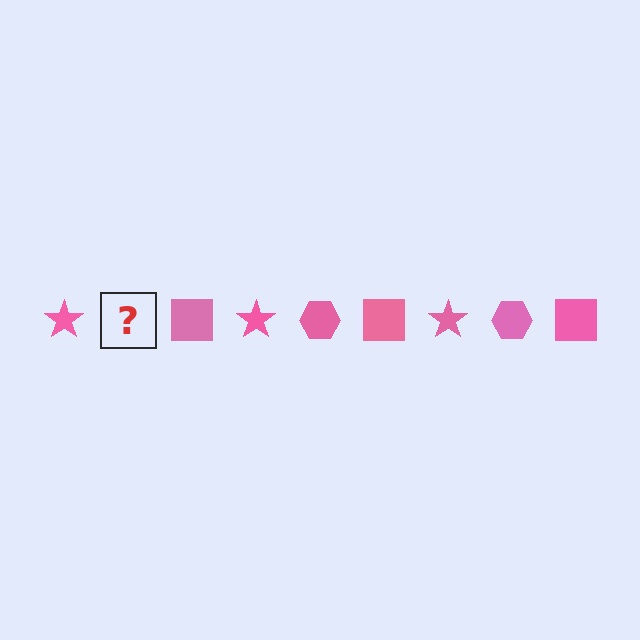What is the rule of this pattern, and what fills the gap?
The rule is that the pattern cycles through star, hexagon, square shapes in pink. The gap should be filled with a pink hexagon.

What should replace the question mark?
The question mark should be replaced with a pink hexagon.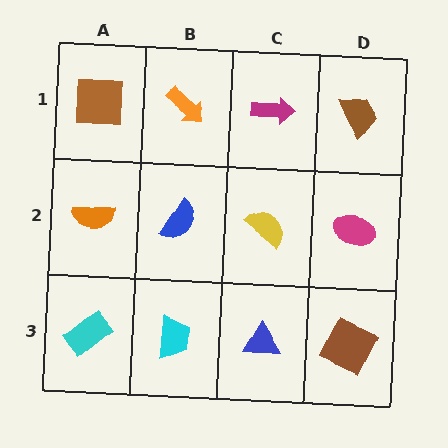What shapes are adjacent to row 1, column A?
An orange semicircle (row 2, column A), an orange arrow (row 1, column B).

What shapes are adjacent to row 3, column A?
An orange semicircle (row 2, column A), a cyan trapezoid (row 3, column B).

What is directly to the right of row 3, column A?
A cyan trapezoid.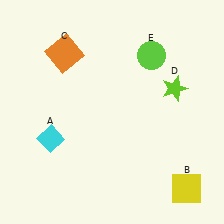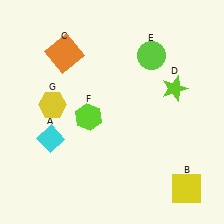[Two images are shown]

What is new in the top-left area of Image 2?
A yellow hexagon (G) was added in the top-left area of Image 2.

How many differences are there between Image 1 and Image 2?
There are 2 differences between the two images.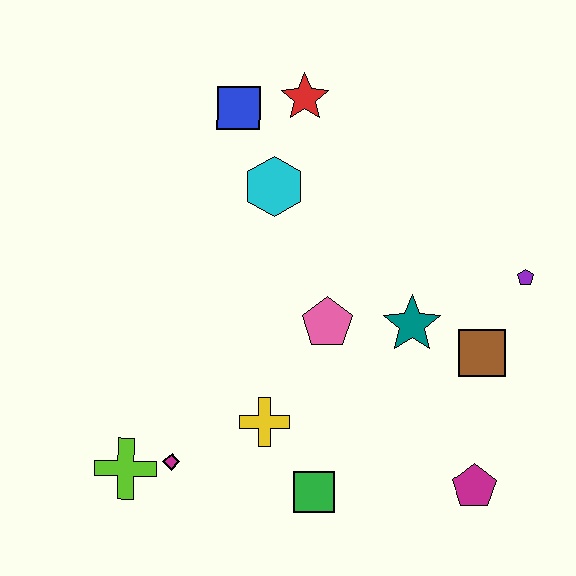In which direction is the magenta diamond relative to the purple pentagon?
The magenta diamond is to the left of the purple pentagon.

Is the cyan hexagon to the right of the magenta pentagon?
No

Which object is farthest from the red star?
The magenta pentagon is farthest from the red star.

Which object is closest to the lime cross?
The magenta diamond is closest to the lime cross.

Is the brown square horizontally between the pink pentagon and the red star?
No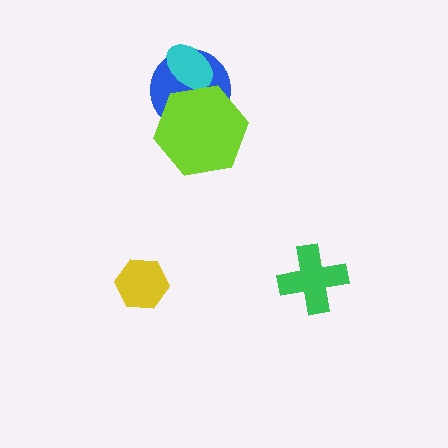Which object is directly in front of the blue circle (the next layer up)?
The cyan ellipse is directly in front of the blue circle.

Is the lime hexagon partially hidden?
No, no other shape covers it.